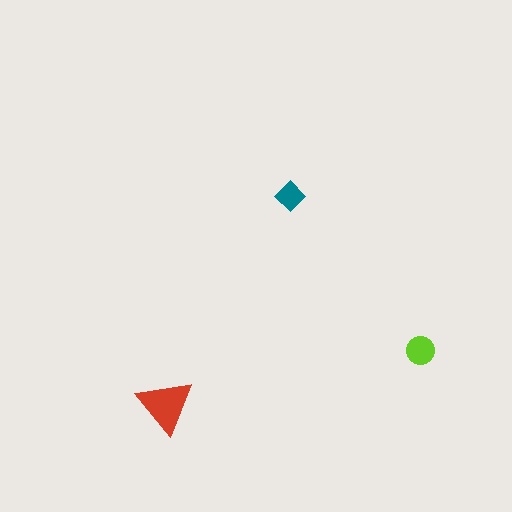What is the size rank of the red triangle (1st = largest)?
1st.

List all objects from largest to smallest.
The red triangle, the lime circle, the teal diamond.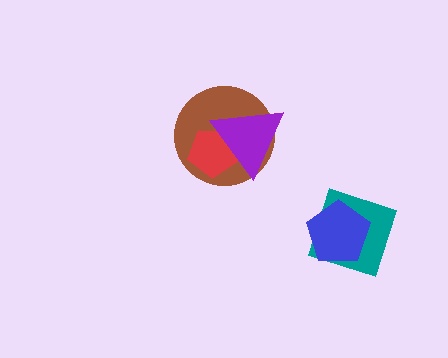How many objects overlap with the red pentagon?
2 objects overlap with the red pentagon.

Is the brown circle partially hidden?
Yes, it is partially covered by another shape.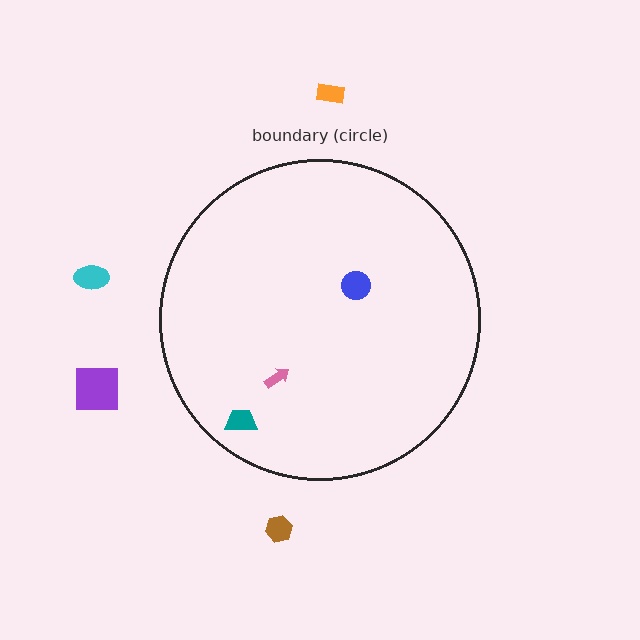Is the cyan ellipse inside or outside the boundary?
Outside.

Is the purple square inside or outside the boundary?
Outside.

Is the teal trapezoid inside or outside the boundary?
Inside.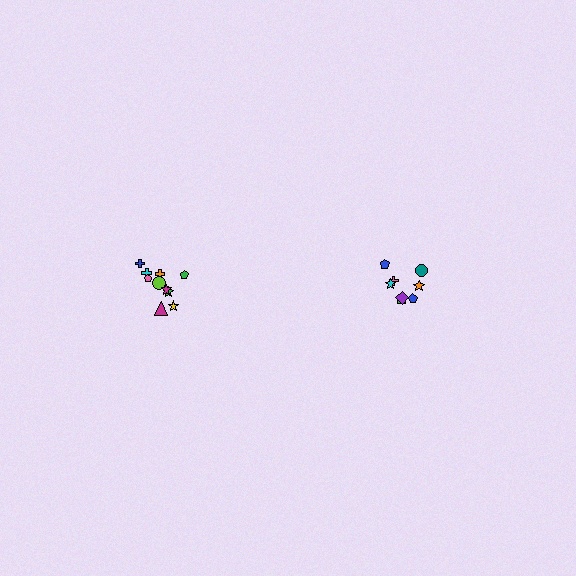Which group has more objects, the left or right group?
The left group.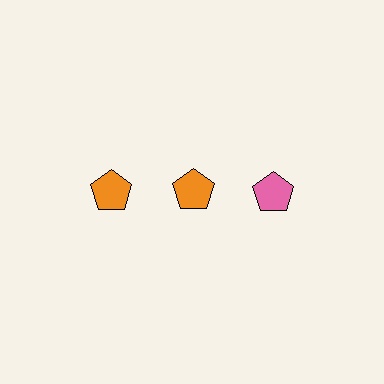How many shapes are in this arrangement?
There are 3 shapes arranged in a grid pattern.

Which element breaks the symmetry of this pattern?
The pink pentagon in the top row, center column breaks the symmetry. All other shapes are orange pentagons.